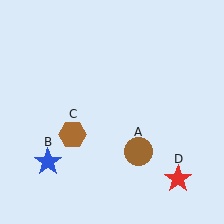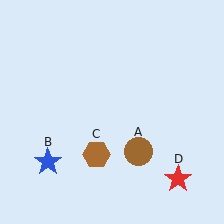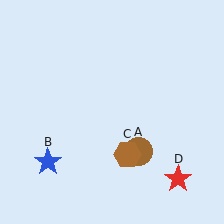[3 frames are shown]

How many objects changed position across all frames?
1 object changed position: brown hexagon (object C).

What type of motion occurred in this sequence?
The brown hexagon (object C) rotated counterclockwise around the center of the scene.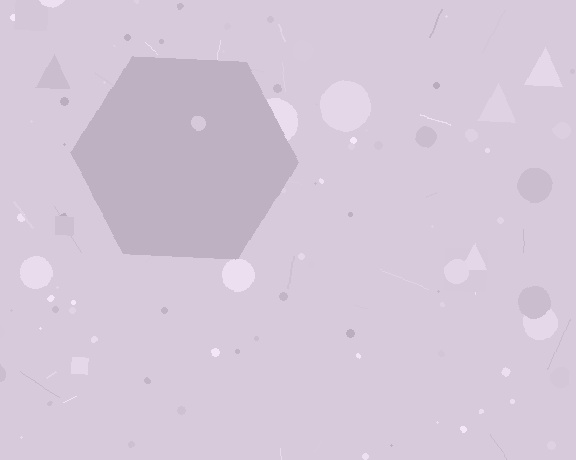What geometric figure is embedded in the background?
A hexagon is embedded in the background.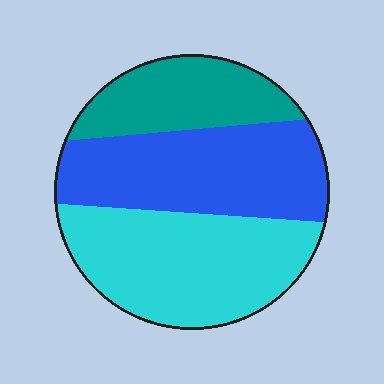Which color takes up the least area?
Teal, at roughly 20%.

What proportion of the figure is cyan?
Cyan takes up between a third and a half of the figure.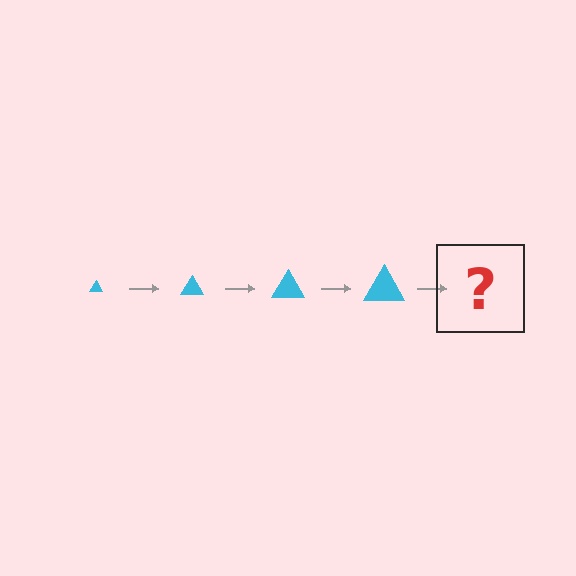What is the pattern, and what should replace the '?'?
The pattern is that the triangle gets progressively larger each step. The '?' should be a cyan triangle, larger than the previous one.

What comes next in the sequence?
The next element should be a cyan triangle, larger than the previous one.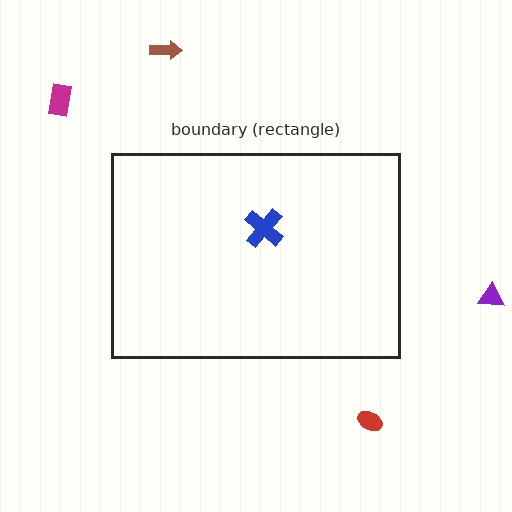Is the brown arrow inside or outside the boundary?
Outside.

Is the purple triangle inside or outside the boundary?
Outside.